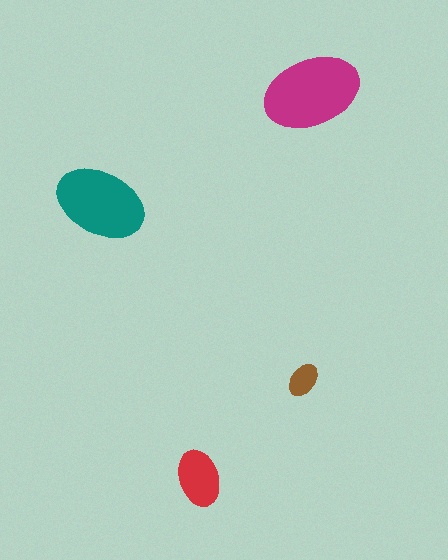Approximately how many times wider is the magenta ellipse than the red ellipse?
About 1.5 times wider.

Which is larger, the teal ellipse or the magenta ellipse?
The magenta one.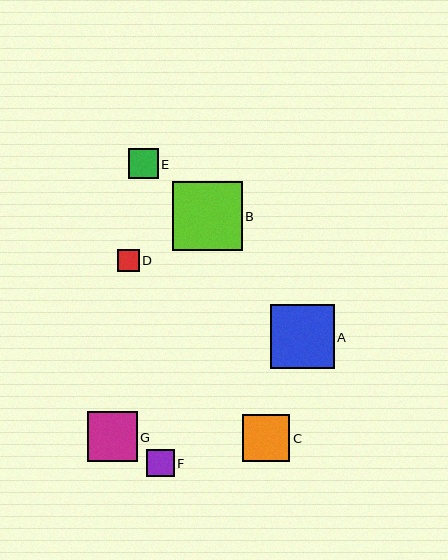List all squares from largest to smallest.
From largest to smallest: B, A, G, C, E, F, D.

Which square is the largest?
Square B is the largest with a size of approximately 69 pixels.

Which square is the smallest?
Square D is the smallest with a size of approximately 22 pixels.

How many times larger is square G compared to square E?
Square G is approximately 1.7 times the size of square E.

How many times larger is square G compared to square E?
Square G is approximately 1.7 times the size of square E.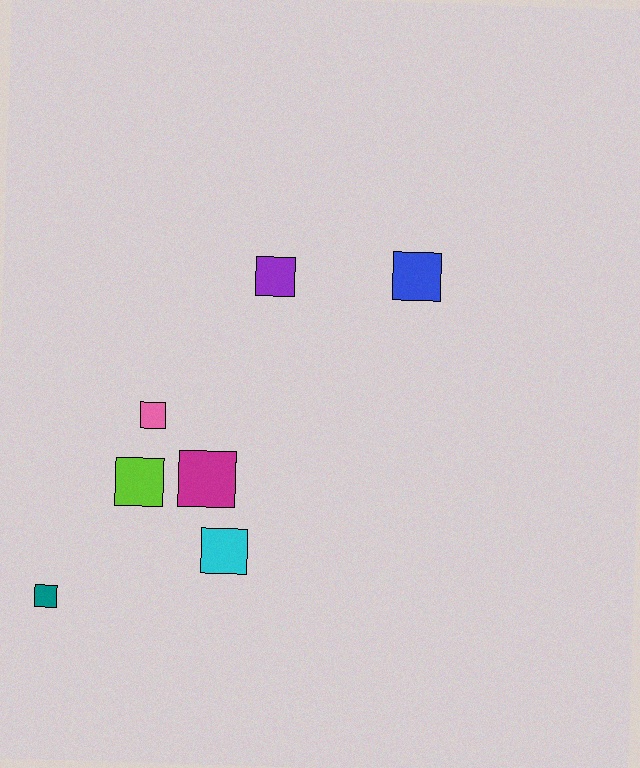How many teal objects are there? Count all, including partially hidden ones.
There is 1 teal object.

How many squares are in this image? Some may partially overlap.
There are 7 squares.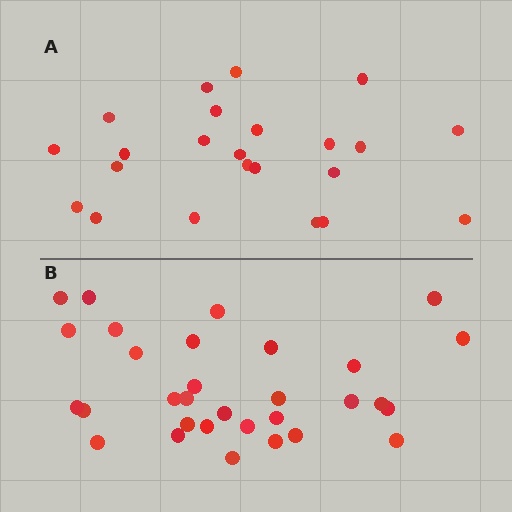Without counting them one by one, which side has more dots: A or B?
Region B (the bottom region) has more dots.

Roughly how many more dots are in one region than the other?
Region B has roughly 8 or so more dots than region A.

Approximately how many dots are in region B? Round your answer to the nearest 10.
About 30 dots. (The exact count is 31, which rounds to 30.)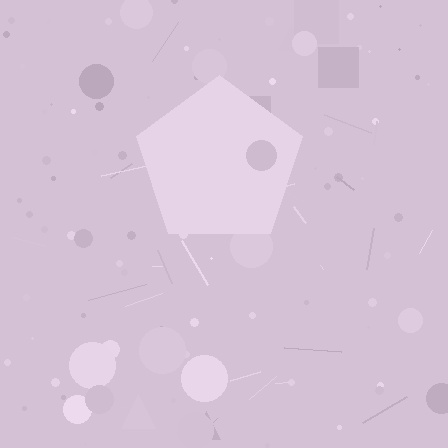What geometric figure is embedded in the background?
A pentagon is embedded in the background.